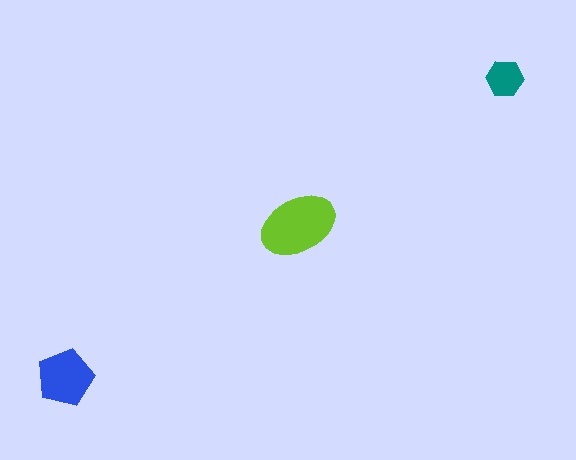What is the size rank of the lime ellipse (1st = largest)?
1st.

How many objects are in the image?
There are 3 objects in the image.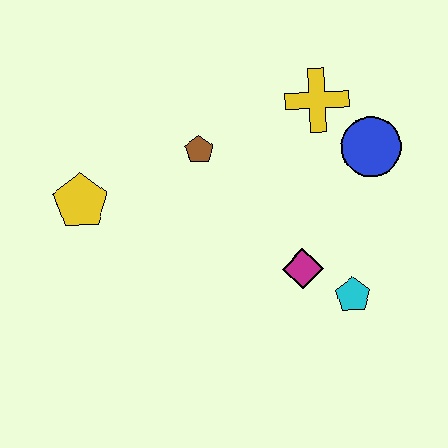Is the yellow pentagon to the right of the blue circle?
No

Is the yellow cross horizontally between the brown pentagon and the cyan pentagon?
Yes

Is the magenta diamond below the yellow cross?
Yes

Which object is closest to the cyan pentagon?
The magenta diamond is closest to the cyan pentagon.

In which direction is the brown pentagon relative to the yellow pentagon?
The brown pentagon is to the right of the yellow pentagon.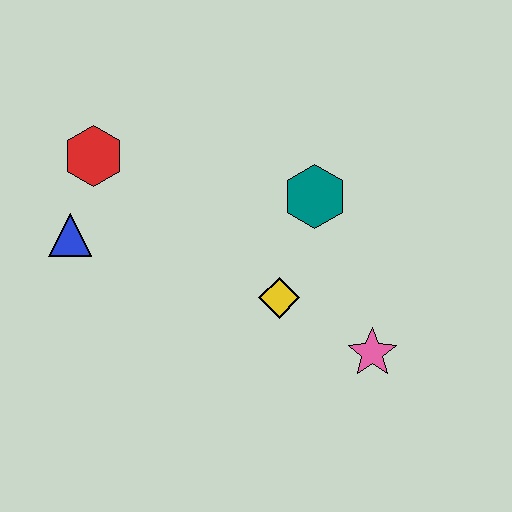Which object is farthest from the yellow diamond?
The red hexagon is farthest from the yellow diamond.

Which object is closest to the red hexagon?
The blue triangle is closest to the red hexagon.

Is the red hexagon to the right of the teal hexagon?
No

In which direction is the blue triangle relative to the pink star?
The blue triangle is to the left of the pink star.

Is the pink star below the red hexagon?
Yes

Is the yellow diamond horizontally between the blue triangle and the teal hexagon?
Yes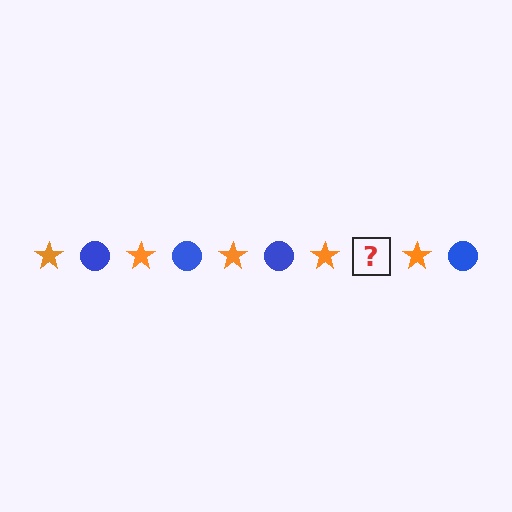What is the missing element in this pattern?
The missing element is a blue circle.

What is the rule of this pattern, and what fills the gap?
The rule is that the pattern alternates between orange star and blue circle. The gap should be filled with a blue circle.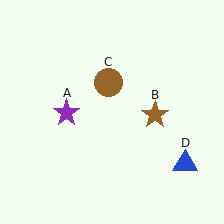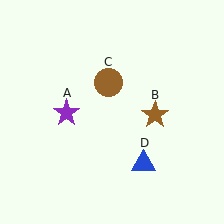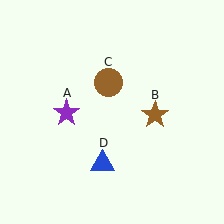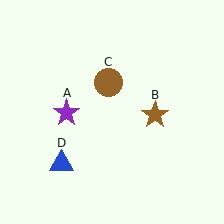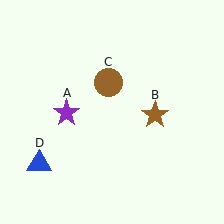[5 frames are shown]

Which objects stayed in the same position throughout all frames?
Purple star (object A) and brown star (object B) and brown circle (object C) remained stationary.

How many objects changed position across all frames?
1 object changed position: blue triangle (object D).